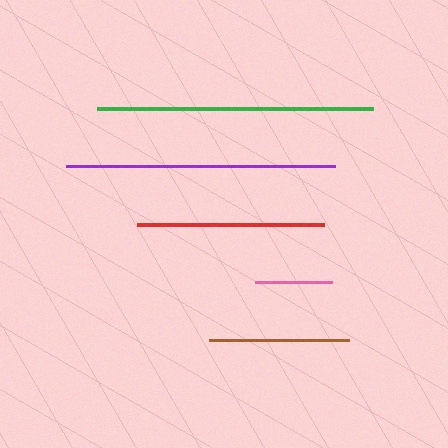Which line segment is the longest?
The green line is the longest at approximately 276 pixels.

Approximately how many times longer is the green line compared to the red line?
The green line is approximately 1.5 times the length of the red line.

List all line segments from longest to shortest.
From longest to shortest: green, purple, red, brown, pink.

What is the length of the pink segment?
The pink segment is approximately 77 pixels long.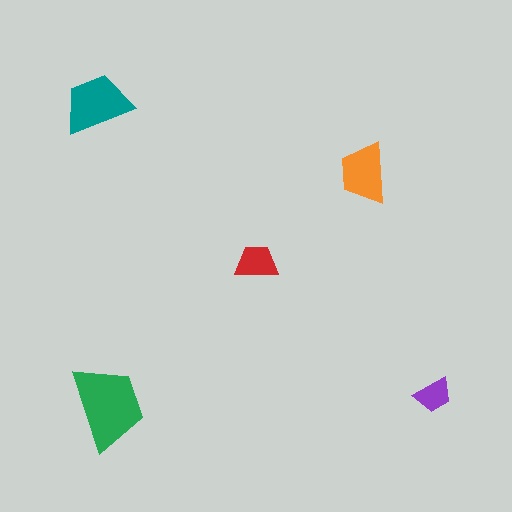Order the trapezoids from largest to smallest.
the green one, the teal one, the orange one, the red one, the purple one.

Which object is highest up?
The teal trapezoid is topmost.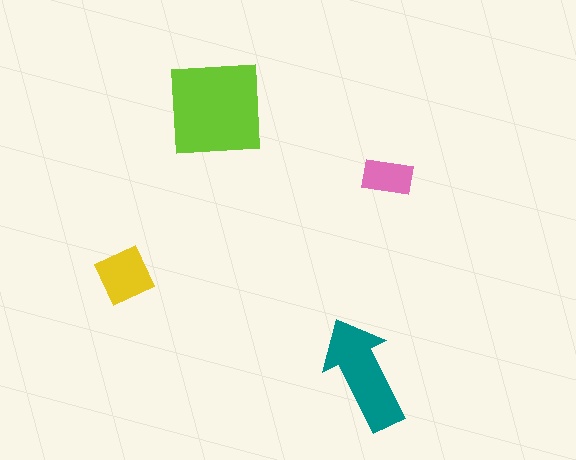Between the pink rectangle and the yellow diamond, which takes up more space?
The yellow diamond.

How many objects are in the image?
There are 4 objects in the image.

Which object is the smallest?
The pink rectangle.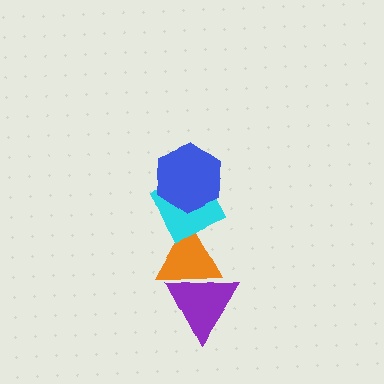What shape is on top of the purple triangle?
The orange triangle is on top of the purple triangle.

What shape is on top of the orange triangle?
The cyan diamond is on top of the orange triangle.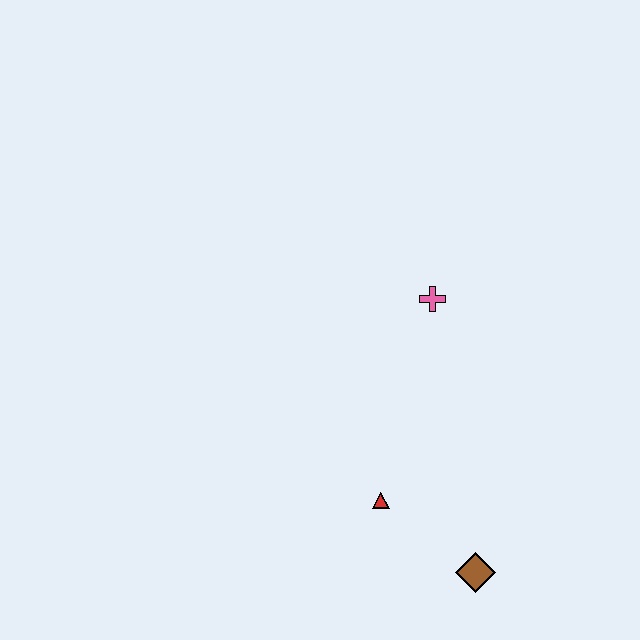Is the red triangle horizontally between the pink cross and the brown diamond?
No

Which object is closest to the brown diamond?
The red triangle is closest to the brown diamond.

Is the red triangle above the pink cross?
No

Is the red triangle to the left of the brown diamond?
Yes